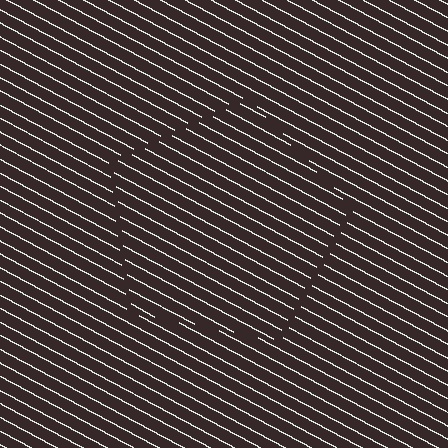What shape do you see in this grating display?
An illusory pentagon. The interior of the shape contains the same grating, shifted by half a period — the contour is defined by the phase discontinuity where line-ends from the inner and outer gratings abut.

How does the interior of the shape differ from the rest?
The interior of the shape contains the same grating, shifted by half a period — the contour is defined by the phase discontinuity where line-ends from the inner and outer gratings abut.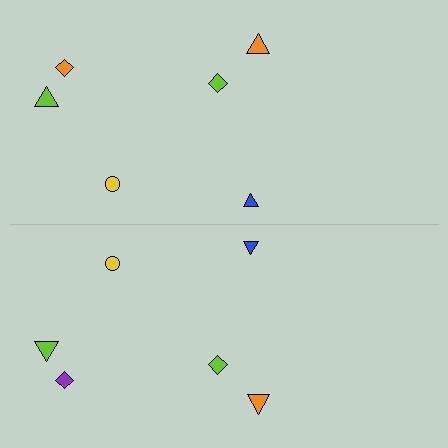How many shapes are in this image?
There are 12 shapes in this image.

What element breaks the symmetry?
The purple diamond on the bottom side breaks the symmetry — its mirror counterpart is orange.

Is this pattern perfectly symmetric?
No, the pattern is not perfectly symmetric. The purple diamond on the bottom side breaks the symmetry — its mirror counterpart is orange.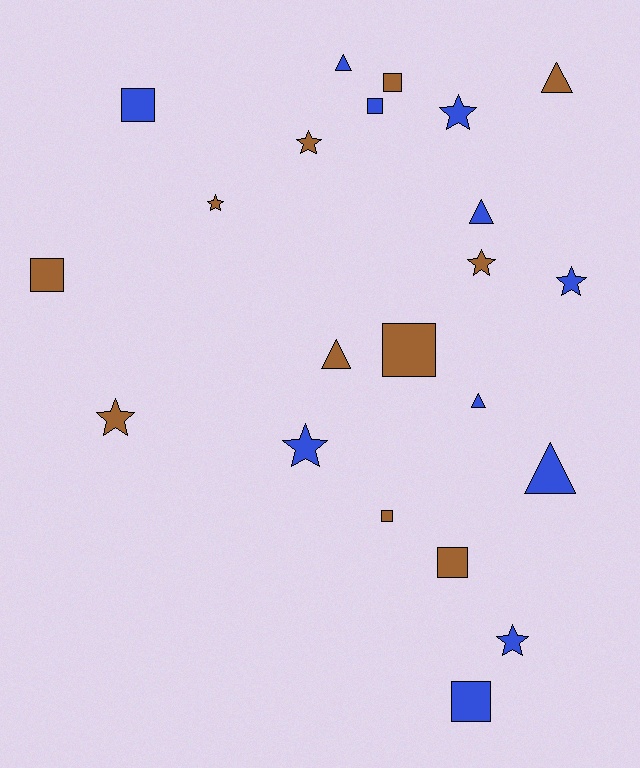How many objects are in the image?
There are 22 objects.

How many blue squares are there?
There are 3 blue squares.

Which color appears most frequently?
Brown, with 11 objects.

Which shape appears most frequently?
Star, with 8 objects.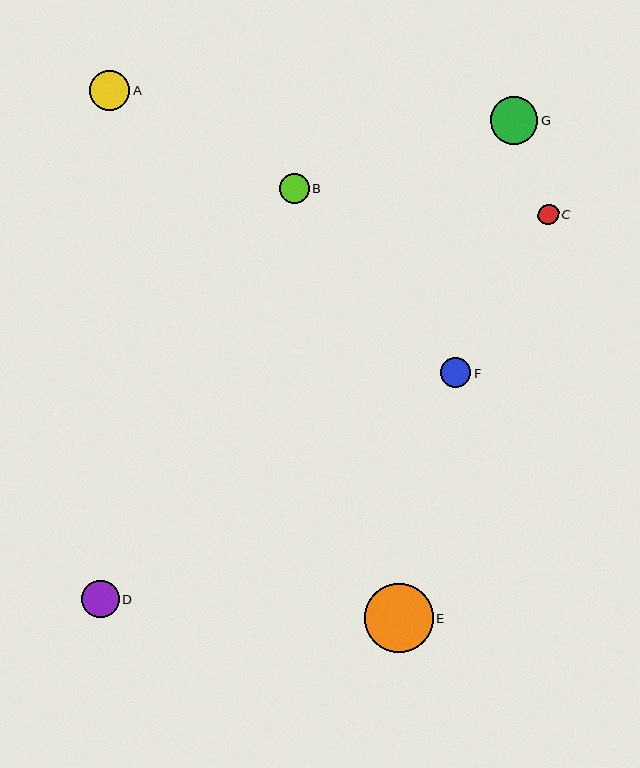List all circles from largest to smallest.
From largest to smallest: E, G, A, D, F, B, C.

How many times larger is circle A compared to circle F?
Circle A is approximately 1.3 times the size of circle F.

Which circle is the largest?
Circle E is the largest with a size of approximately 69 pixels.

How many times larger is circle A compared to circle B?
Circle A is approximately 1.3 times the size of circle B.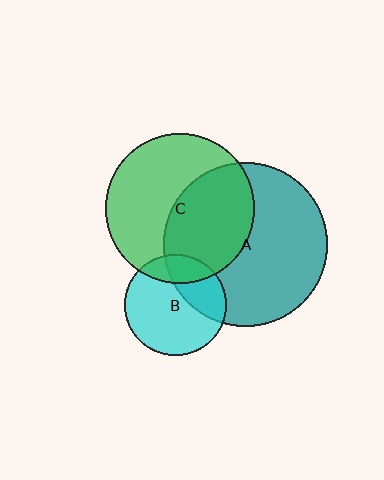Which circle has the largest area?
Circle A (teal).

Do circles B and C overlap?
Yes.